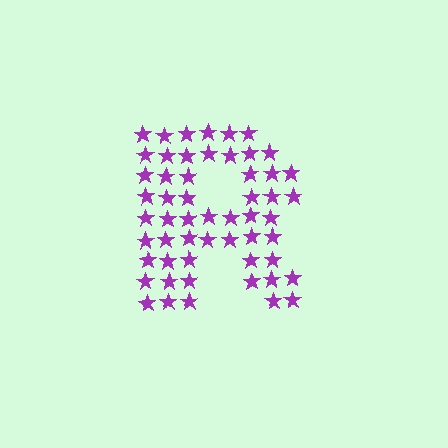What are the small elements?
The small elements are stars.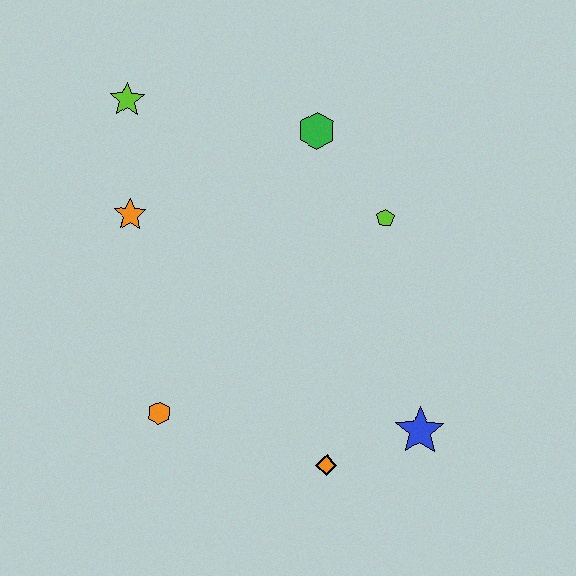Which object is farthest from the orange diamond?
The lime star is farthest from the orange diamond.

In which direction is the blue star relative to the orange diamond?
The blue star is to the right of the orange diamond.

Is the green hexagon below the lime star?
Yes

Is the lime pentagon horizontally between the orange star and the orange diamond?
No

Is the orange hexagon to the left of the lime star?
No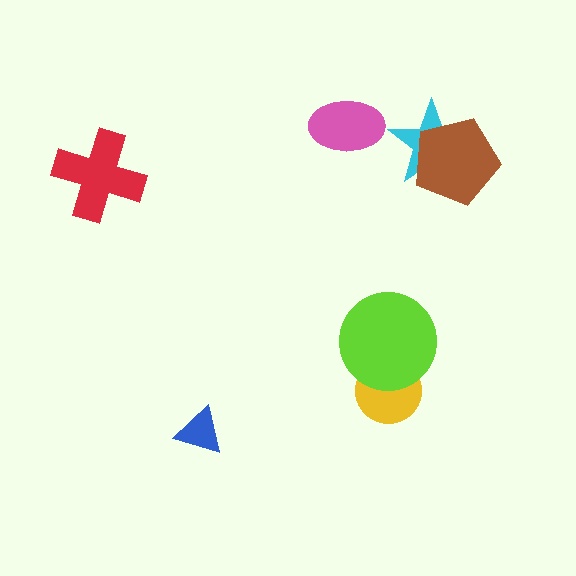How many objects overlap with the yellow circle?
1 object overlaps with the yellow circle.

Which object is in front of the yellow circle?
The lime circle is in front of the yellow circle.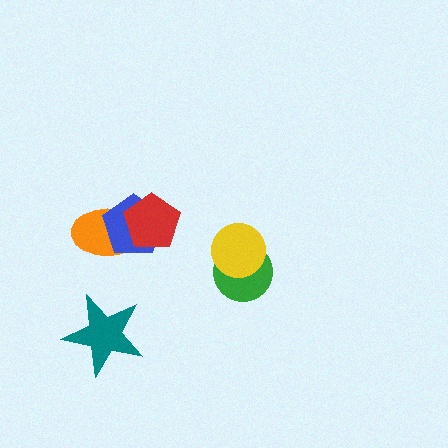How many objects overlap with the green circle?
1 object overlaps with the green circle.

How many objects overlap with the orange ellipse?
2 objects overlap with the orange ellipse.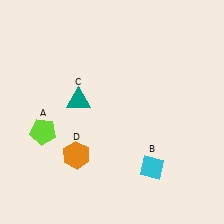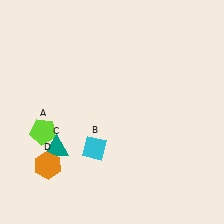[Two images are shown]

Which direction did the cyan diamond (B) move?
The cyan diamond (B) moved left.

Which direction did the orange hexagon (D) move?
The orange hexagon (D) moved left.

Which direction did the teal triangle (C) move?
The teal triangle (C) moved down.